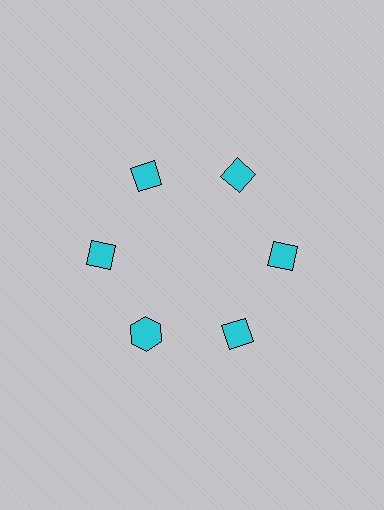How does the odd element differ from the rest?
It has a different shape: hexagon instead of diamond.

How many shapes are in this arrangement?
There are 6 shapes arranged in a ring pattern.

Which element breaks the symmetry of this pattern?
The cyan hexagon at roughly the 7 o'clock position breaks the symmetry. All other shapes are cyan diamonds.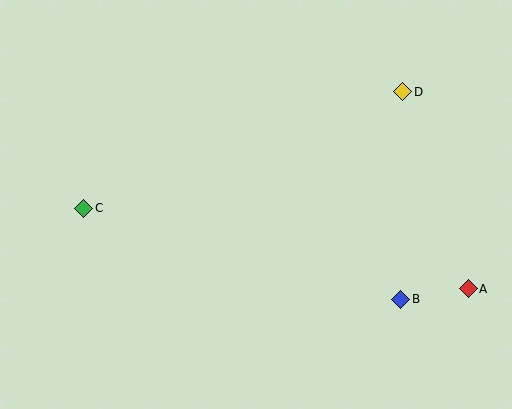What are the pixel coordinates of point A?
Point A is at (468, 289).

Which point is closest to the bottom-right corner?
Point A is closest to the bottom-right corner.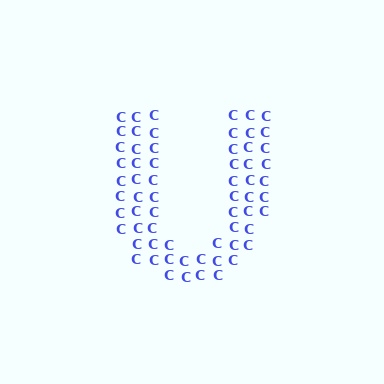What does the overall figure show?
The overall figure shows the letter U.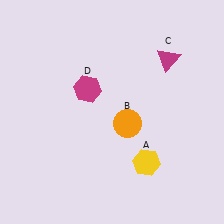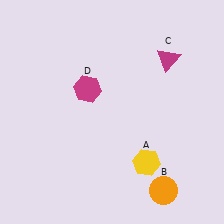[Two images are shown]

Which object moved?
The orange circle (B) moved down.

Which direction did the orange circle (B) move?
The orange circle (B) moved down.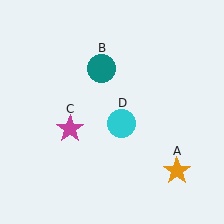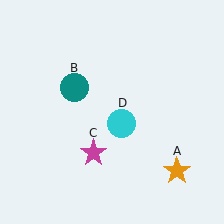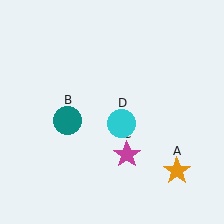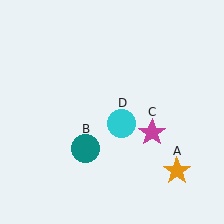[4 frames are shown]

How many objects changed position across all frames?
2 objects changed position: teal circle (object B), magenta star (object C).